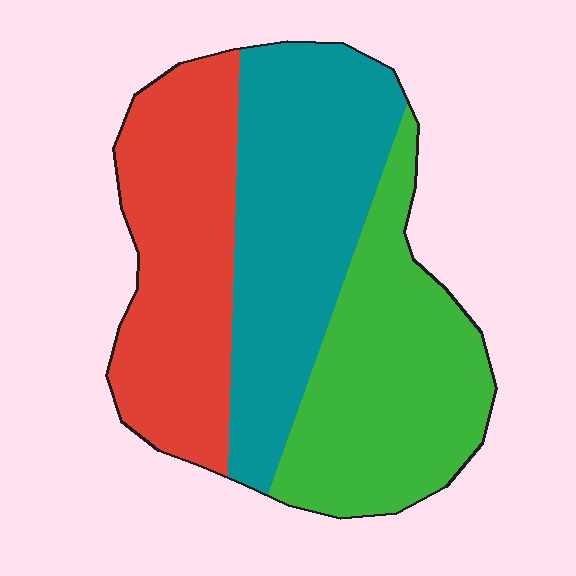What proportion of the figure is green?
Green takes up about one third (1/3) of the figure.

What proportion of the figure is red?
Red covers 31% of the figure.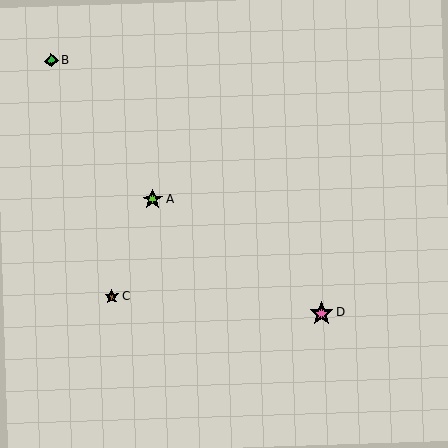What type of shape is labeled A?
Shape A is a lime star.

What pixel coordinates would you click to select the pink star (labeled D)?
Click at (321, 313) to select the pink star D.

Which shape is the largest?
The pink star (labeled D) is the largest.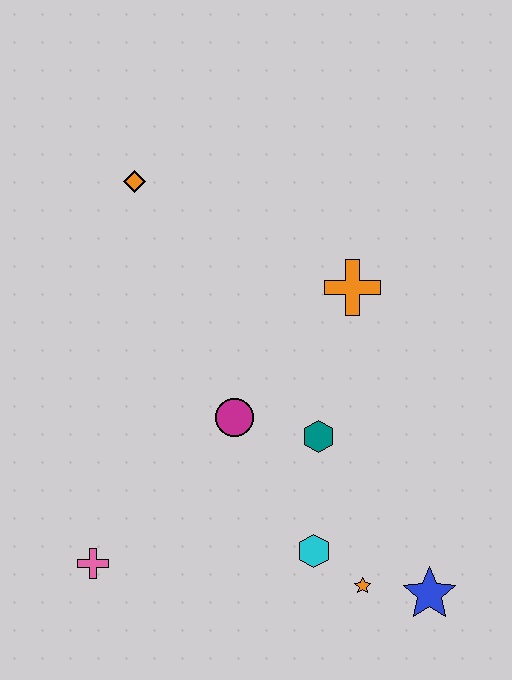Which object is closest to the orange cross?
The teal hexagon is closest to the orange cross.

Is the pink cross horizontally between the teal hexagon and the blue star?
No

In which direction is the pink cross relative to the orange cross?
The pink cross is below the orange cross.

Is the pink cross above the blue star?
Yes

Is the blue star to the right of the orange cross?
Yes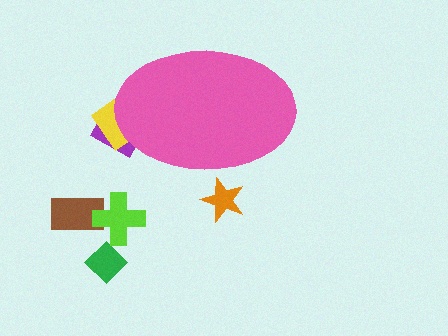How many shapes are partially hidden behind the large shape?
3 shapes are partially hidden.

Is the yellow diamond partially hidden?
Yes, the yellow diamond is partially hidden behind the pink ellipse.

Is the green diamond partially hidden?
No, the green diamond is fully visible.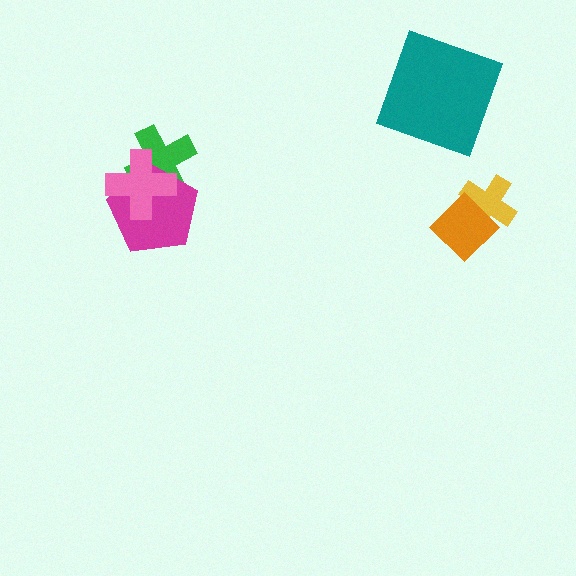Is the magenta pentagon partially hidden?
Yes, it is partially covered by another shape.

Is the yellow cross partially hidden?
Yes, it is partially covered by another shape.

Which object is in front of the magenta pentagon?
The pink cross is in front of the magenta pentagon.